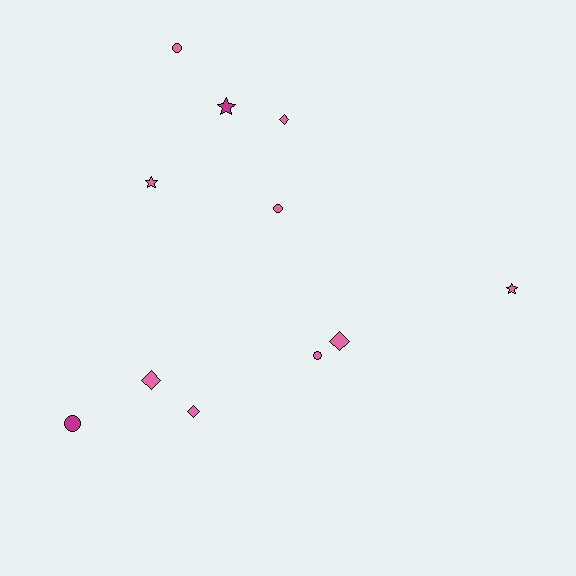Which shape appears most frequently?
Diamond, with 4 objects.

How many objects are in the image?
There are 11 objects.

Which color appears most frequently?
Pink, with 9 objects.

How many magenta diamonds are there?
There are no magenta diamonds.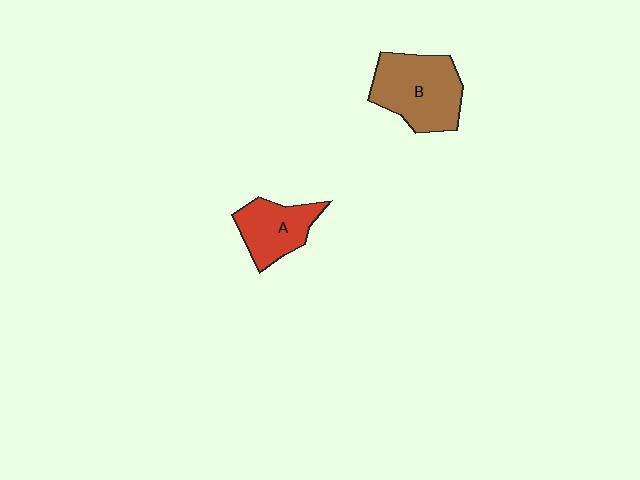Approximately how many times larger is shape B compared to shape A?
Approximately 1.5 times.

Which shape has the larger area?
Shape B (brown).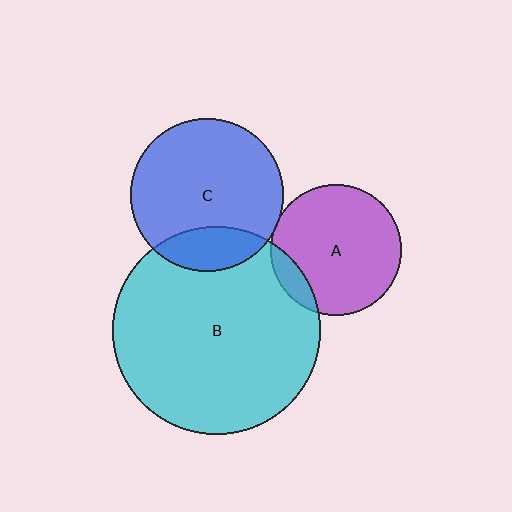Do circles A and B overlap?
Yes.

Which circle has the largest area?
Circle B (cyan).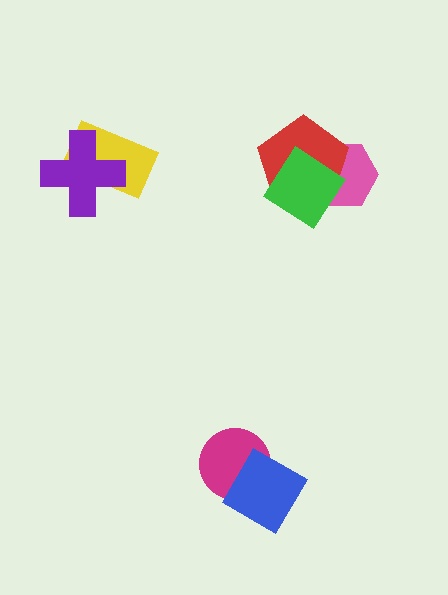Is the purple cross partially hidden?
No, no other shape covers it.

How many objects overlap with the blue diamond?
1 object overlaps with the blue diamond.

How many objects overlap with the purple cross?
1 object overlaps with the purple cross.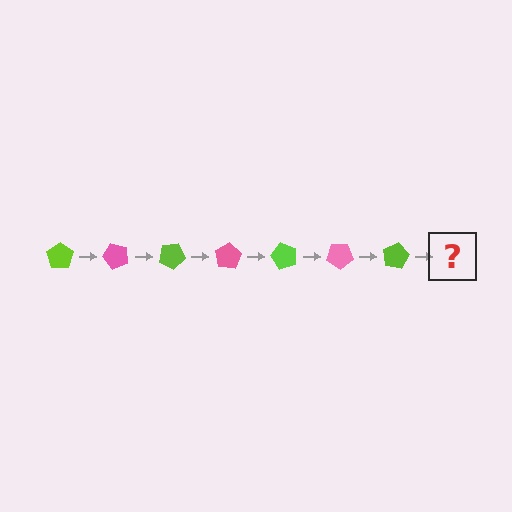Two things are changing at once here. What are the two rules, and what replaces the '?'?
The two rules are that it rotates 50 degrees each step and the color cycles through lime and pink. The '?' should be a pink pentagon, rotated 350 degrees from the start.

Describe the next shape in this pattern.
It should be a pink pentagon, rotated 350 degrees from the start.